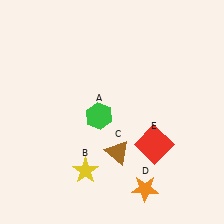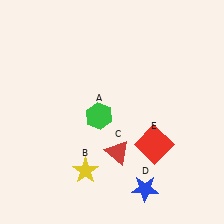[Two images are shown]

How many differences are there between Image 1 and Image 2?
There are 2 differences between the two images.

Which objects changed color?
C changed from brown to red. D changed from orange to blue.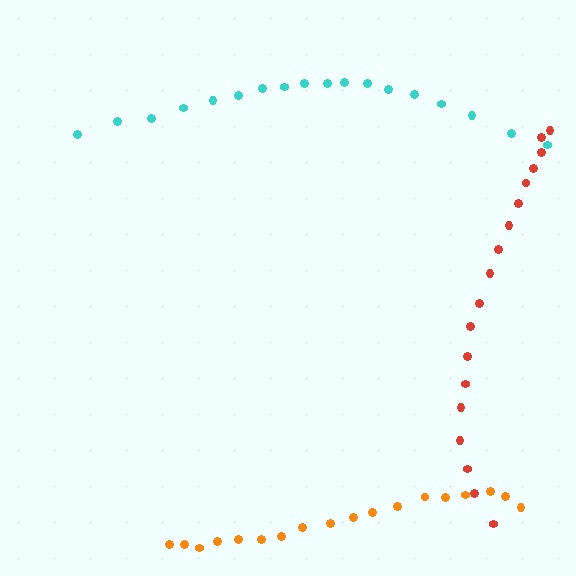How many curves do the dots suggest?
There are 3 distinct paths.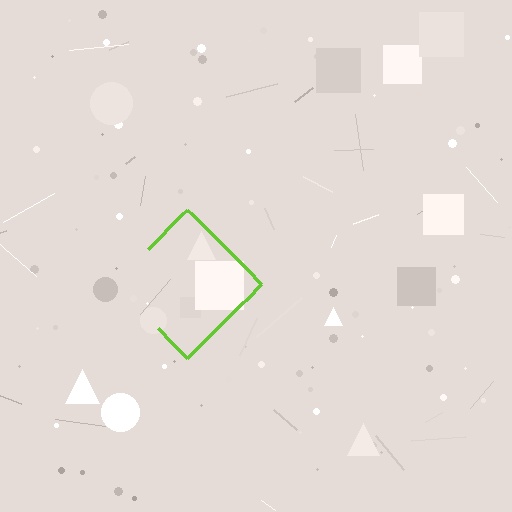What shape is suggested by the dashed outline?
The dashed outline suggests a diamond.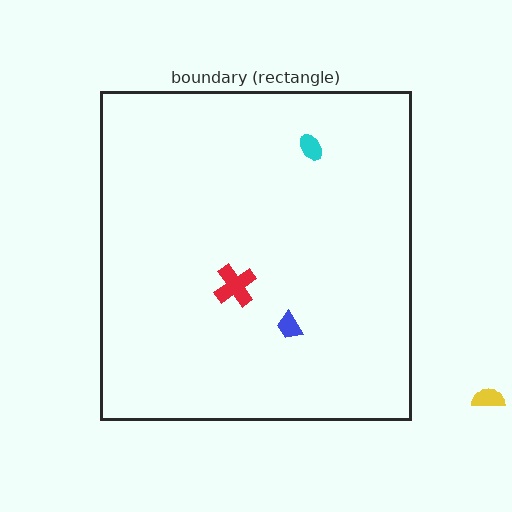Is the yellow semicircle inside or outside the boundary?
Outside.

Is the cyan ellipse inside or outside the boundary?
Inside.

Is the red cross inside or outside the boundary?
Inside.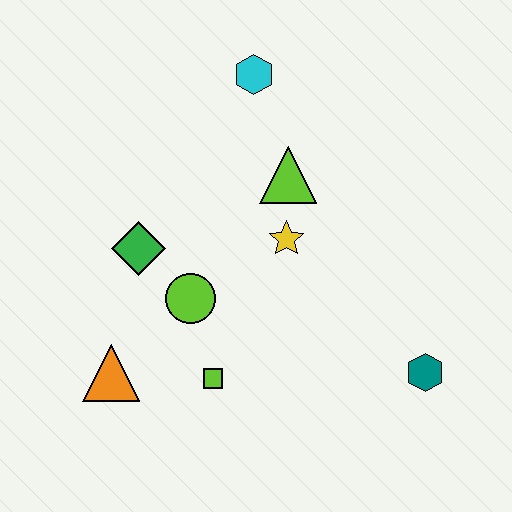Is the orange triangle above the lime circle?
No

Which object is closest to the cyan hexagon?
The lime triangle is closest to the cyan hexagon.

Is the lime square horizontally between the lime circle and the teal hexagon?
Yes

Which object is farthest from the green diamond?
The teal hexagon is farthest from the green diamond.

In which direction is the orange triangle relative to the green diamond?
The orange triangle is below the green diamond.